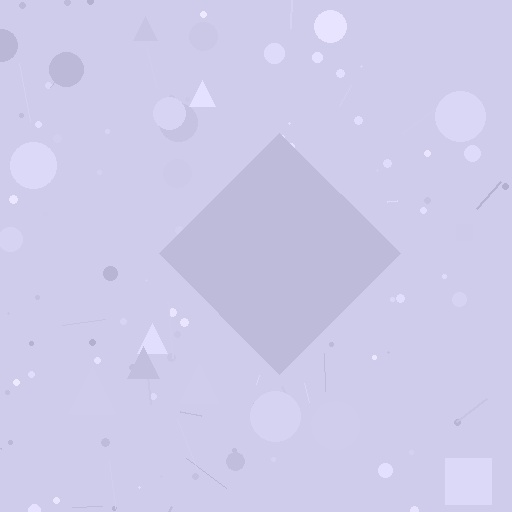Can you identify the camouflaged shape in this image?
The camouflaged shape is a diamond.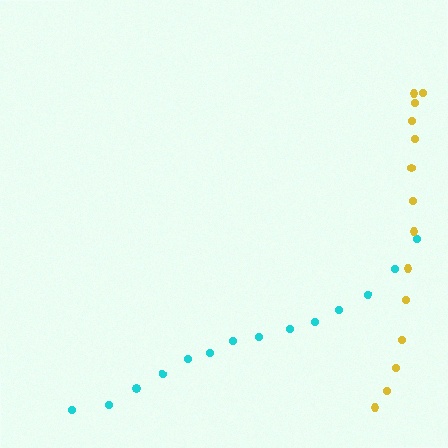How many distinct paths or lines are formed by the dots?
There are 2 distinct paths.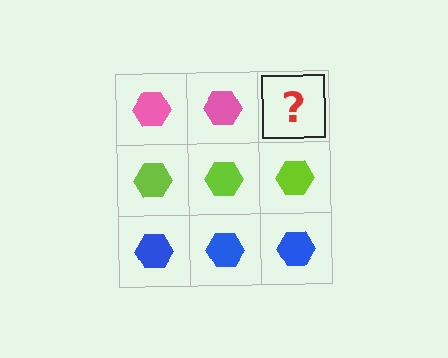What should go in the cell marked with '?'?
The missing cell should contain a pink hexagon.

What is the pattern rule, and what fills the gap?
The rule is that each row has a consistent color. The gap should be filled with a pink hexagon.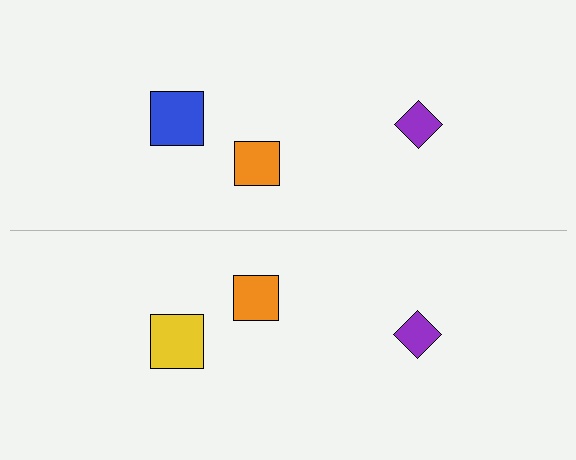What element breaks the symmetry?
The yellow square on the bottom side breaks the symmetry — its mirror counterpart is blue.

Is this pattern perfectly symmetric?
No, the pattern is not perfectly symmetric. The yellow square on the bottom side breaks the symmetry — its mirror counterpart is blue.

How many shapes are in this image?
There are 6 shapes in this image.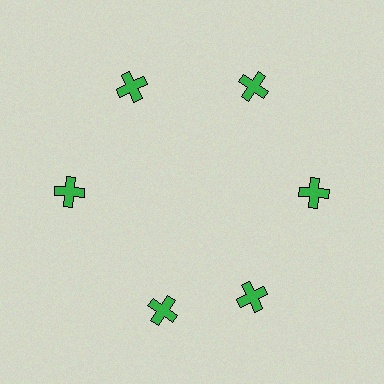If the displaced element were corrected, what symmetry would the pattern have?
It would have 6-fold rotational symmetry — the pattern would map onto itself every 60 degrees.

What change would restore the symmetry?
The symmetry would be restored by rotating it back into even spacing with its neighbors so that all 6 crosses sit at equal angles and equal distance from the center.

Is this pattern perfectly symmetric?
No. The 6 green crosses are arranged in a ring, but one element near the 7 o'clock position is rotated out of alignment along the ring, breaking the 6-fold rotational symmetry.